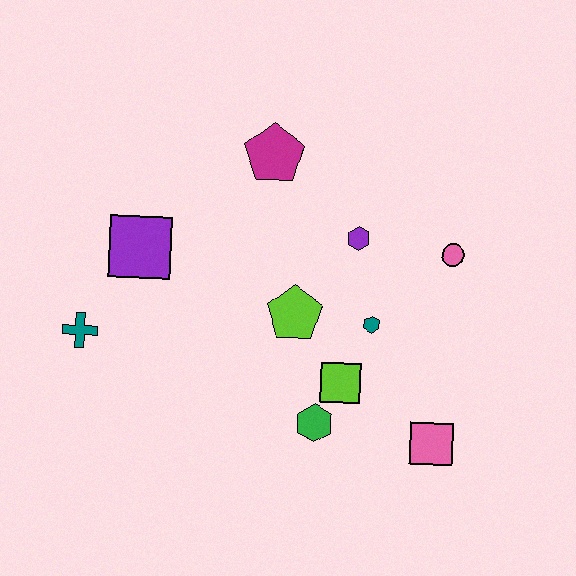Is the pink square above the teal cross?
No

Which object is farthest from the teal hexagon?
The teal cross is farthest from the teal hexagon.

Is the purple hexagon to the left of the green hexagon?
No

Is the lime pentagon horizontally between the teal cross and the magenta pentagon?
No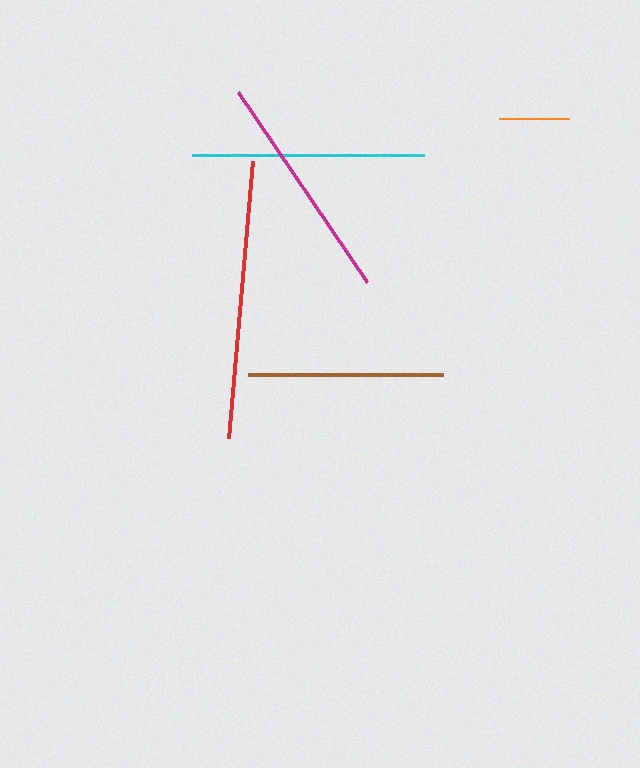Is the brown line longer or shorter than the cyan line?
The cyan line is longer than the brown line.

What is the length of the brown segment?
The brown segment is approximately 195 pixels long.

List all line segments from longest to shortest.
From longest to shortest: red, cyan, magenta, brown, orange.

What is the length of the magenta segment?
The magenta segment is approximately 230 pixels long.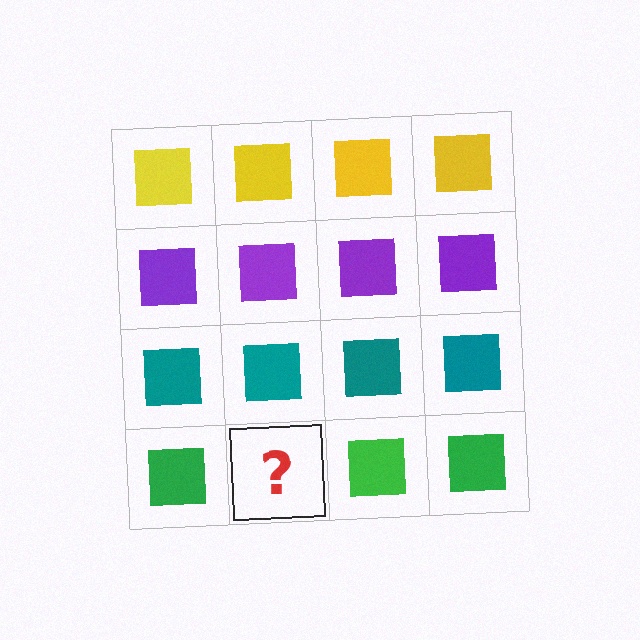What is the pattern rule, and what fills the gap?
The rule is that each row has a consistent color. The gap should be filled with a green square.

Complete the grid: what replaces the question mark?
The question mark should be replaced with a green square.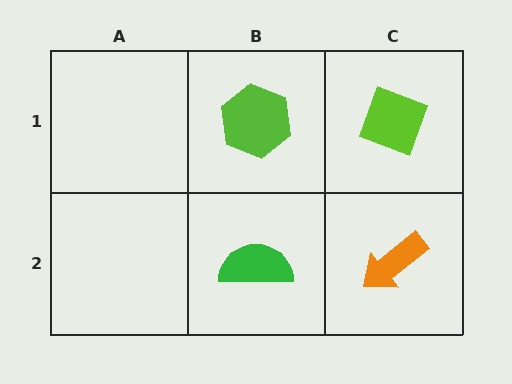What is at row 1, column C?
A lime diamond.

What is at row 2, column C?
An orange arrow.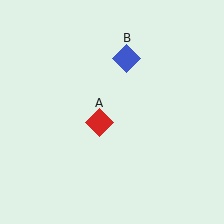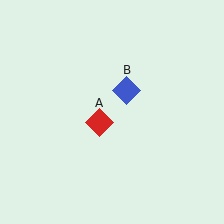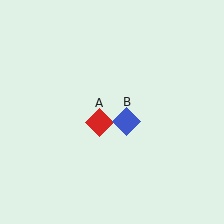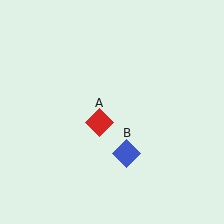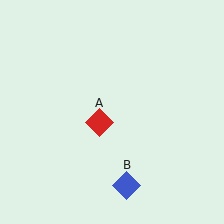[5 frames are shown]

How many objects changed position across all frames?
1 object changed position: blue diamond (object B).